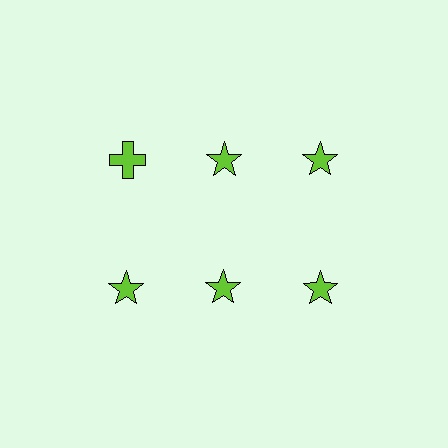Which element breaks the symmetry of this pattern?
The lime cross in the top row, leftmost column breaks the symmetry. All other shapes are lime stars.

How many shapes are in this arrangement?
There are 6 shapes arranged in a grid pattern.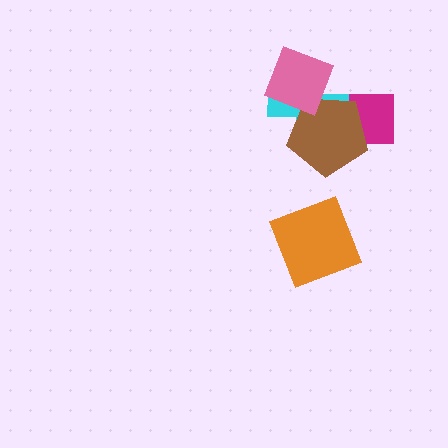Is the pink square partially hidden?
No, no other shape covers it.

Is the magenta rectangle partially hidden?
Yes, it is partially covered by another shape.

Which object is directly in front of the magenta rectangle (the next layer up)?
The cyan cross is directly in front of the magenta rectangle.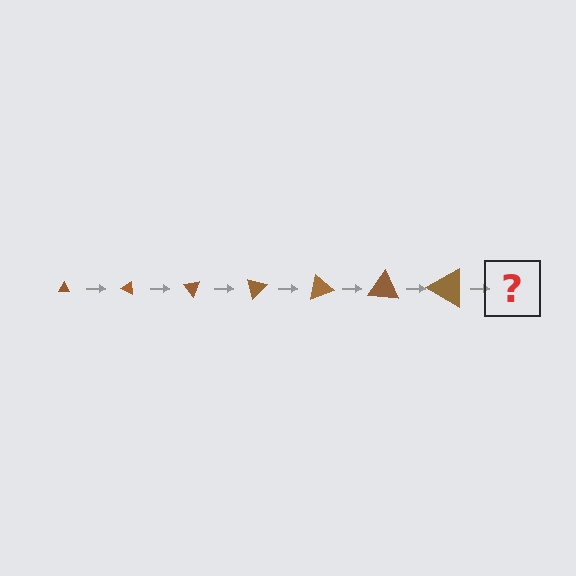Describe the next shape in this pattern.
It should be a triangle, larger than the previous one and rotated 175 degrees from the start.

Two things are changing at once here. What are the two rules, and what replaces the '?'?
The two rules are that the triangle grows larger each step and it rotates 25 degrees each step. The '?' should be a triangle, larger than the previous one and rotated 175 degrees from the start.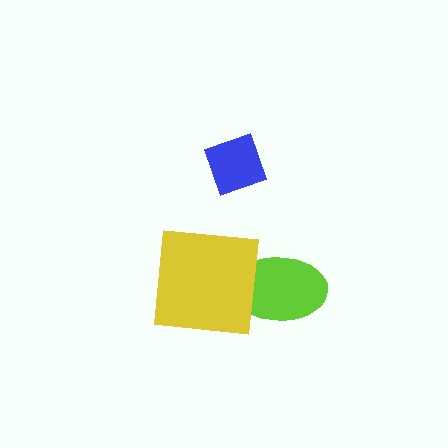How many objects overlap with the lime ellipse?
1 object overlaps with the lime ellipse.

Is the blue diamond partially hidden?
No, no other shape covers it.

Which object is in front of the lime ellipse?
The yellow square is in front of the lime ellipse.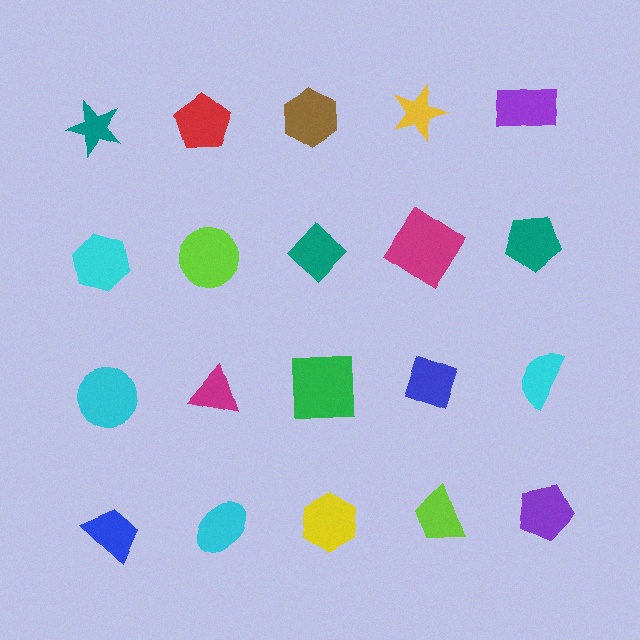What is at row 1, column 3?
A brown hexagon.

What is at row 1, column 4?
A yellow star.